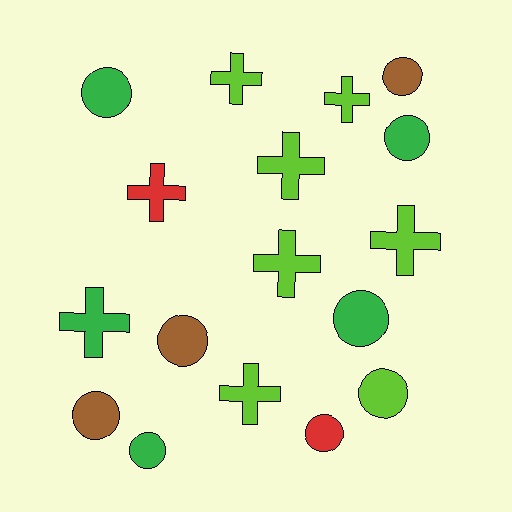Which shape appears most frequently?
Circle, with 9 objects.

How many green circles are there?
There are 4 green circles.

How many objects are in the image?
There are 17 objects.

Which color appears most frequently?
Lime, with 7 objects.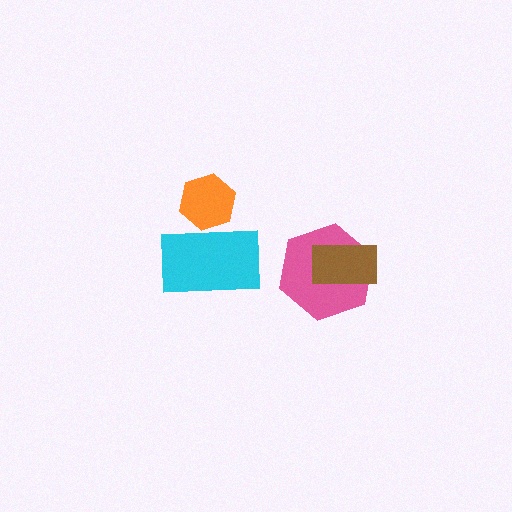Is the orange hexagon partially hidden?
No, no other shape covers it.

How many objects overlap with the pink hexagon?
1 object overlaps with the pink hexagon.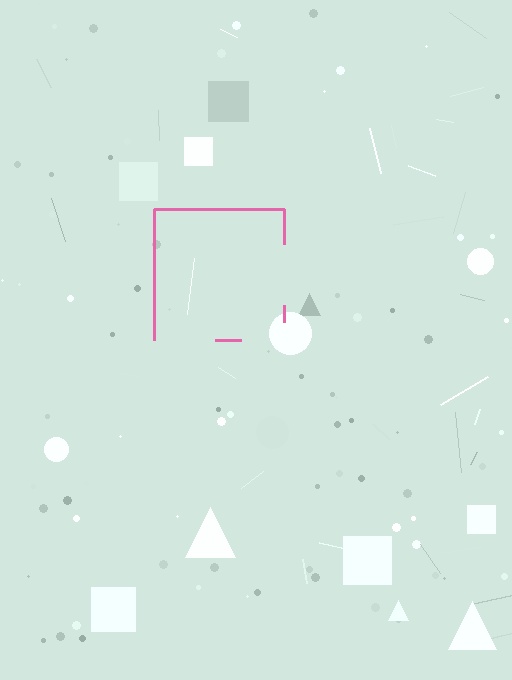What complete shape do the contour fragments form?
The contour fragments form a square.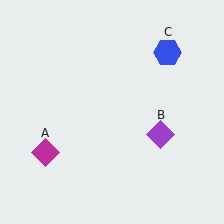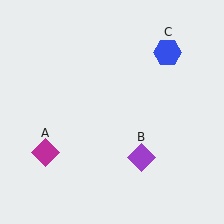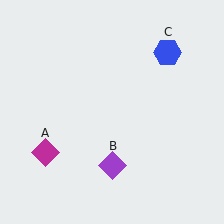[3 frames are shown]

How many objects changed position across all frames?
1 object changed position: purple diamond (object B).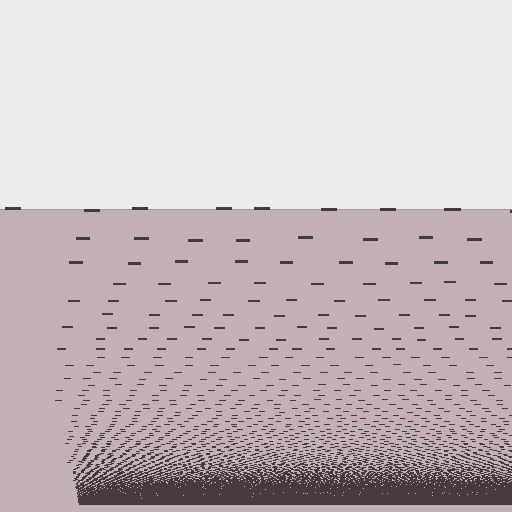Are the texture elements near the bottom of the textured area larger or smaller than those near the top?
Smaller. The gradient is inverted — elements near the bottom are smaller and denser.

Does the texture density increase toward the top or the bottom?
Density increases toward the bottom.